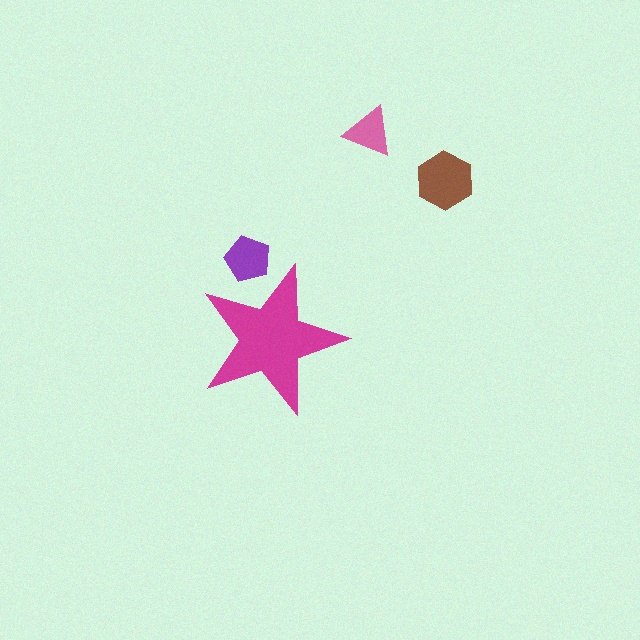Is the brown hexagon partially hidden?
No, the brown hexagon is fully visible.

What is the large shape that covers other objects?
A magenta star.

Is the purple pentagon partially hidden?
Yes, the purple pentagon is partially hidden behind the magenta star.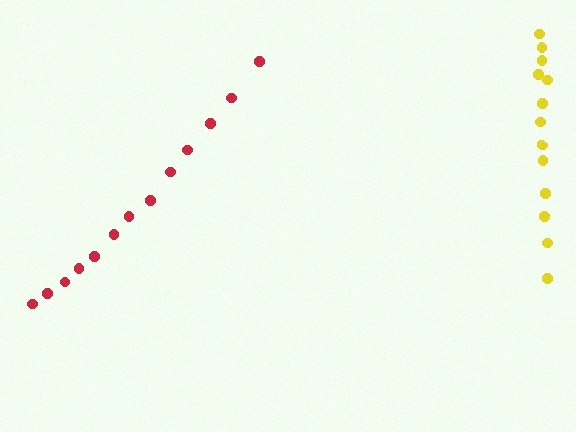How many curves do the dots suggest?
There are 2 distinct paths.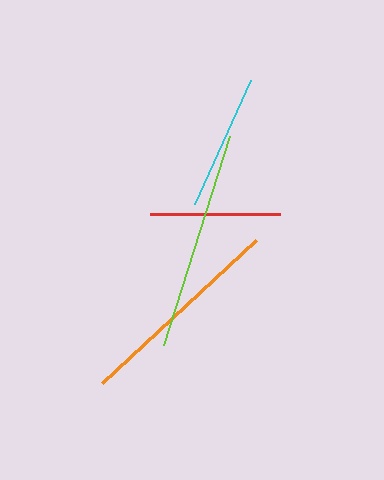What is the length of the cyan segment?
The cyan segment is approximately 137 pixels long.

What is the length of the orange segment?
The orange segment is approximately 210 pixels long.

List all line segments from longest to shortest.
From longest to shortest: lime, orange, cyan, red.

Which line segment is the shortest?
The red line is the shortest at approximately 131 pixels.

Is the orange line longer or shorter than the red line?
The orange line is longer than the red line.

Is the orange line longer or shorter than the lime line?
The lime line is longer than the orange line.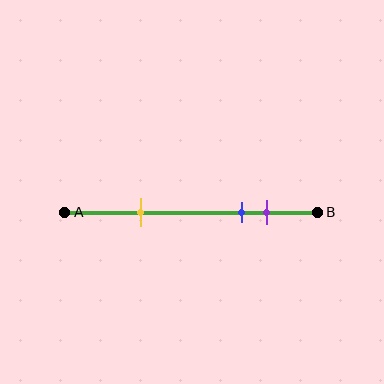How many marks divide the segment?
There are 3 marks dividing the segment.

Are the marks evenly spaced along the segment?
No, the marks are not evenly spaced.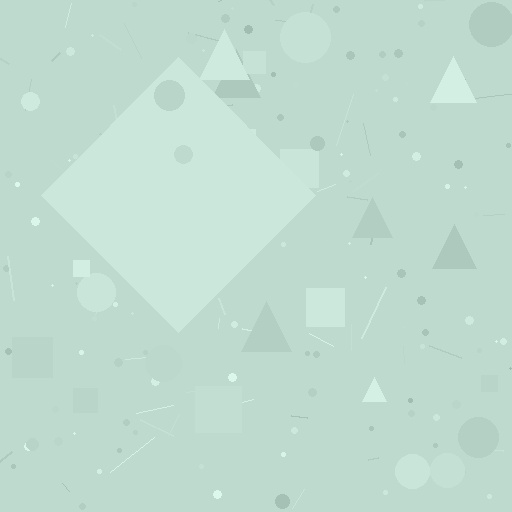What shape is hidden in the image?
A diamond is hidden in the image.